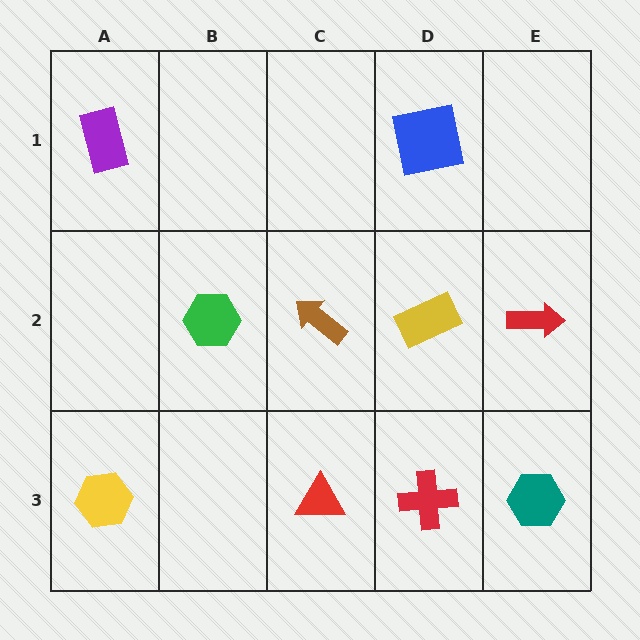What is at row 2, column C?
A brown arrow.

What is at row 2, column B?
A green hexagon.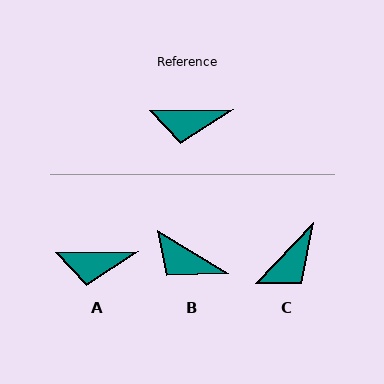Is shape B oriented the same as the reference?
No, it is off by about 31 degrees.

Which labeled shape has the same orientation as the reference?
A.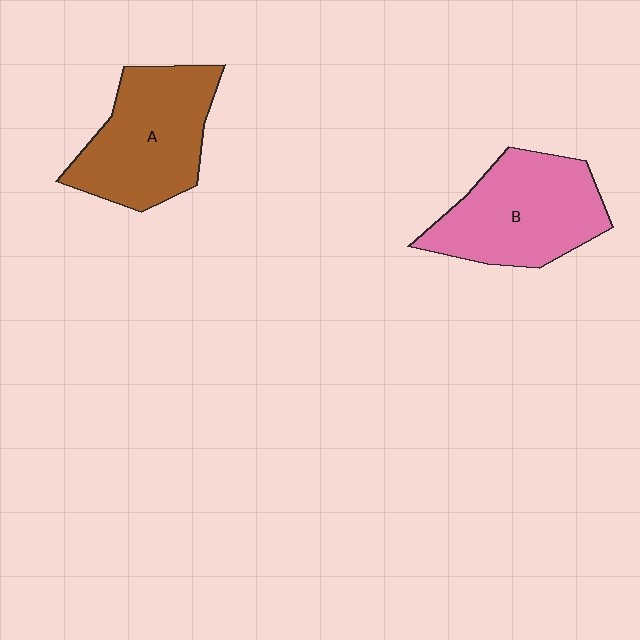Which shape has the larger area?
Shape B (pink).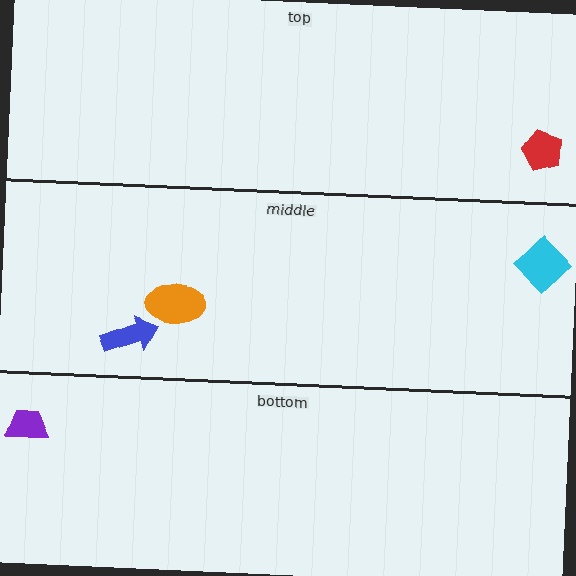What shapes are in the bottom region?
The purple trapezoid.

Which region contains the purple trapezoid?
The bottom region.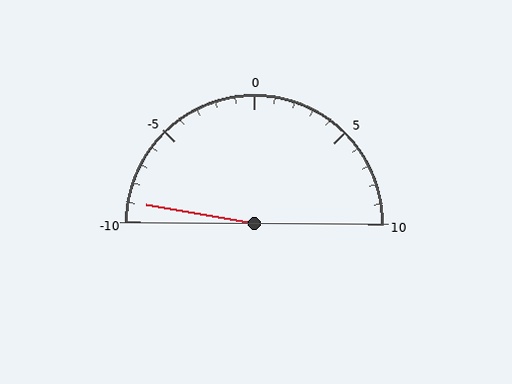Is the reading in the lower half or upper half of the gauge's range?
The reading is in the lower half of the range (-10 to 10).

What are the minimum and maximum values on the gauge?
The gauge ranges from -10 to 10.